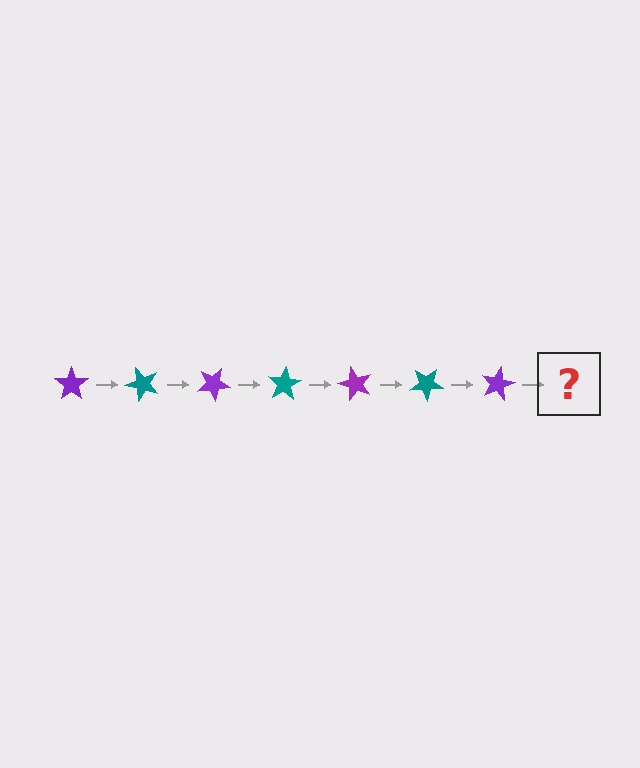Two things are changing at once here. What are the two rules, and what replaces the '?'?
The two rules are that it rotates 50 degrees each step and the color cycles through purple and teal. The '?' should be a teal star, rotated 350 degrees from the start.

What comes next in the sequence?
The next element should be a teal star, rotated 350 degrees from the start.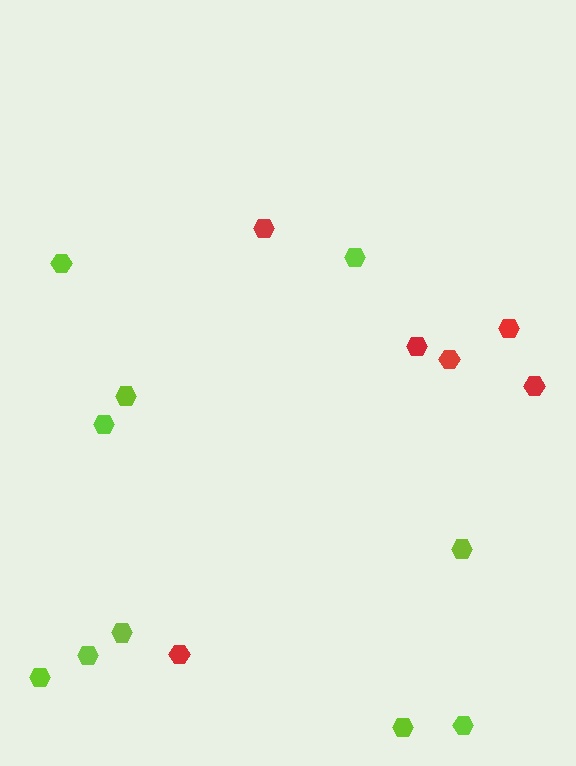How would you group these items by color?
There are 2 groups: one group of red hexagons (6) and one group of lime hexagons (10).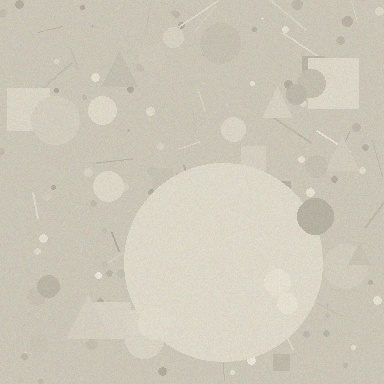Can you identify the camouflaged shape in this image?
The camouflaged shape is a circle.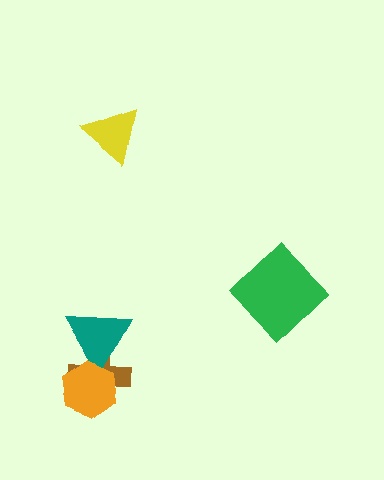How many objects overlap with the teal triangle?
2 objects overlap with the teal triangle.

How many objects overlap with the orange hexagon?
2 objects overlap with the orange hexagon.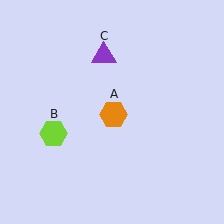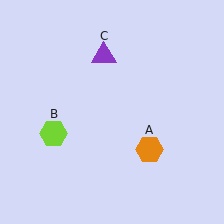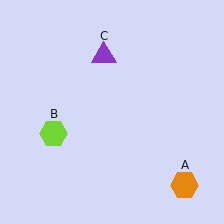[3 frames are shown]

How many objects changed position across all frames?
1 object changed position: orange hexagon (object A).